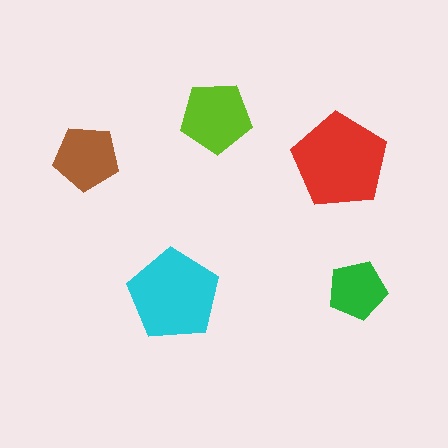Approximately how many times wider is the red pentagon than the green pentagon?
About 1.5 times wider.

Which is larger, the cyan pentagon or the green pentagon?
The cyan one.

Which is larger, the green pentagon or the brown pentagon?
The brown one.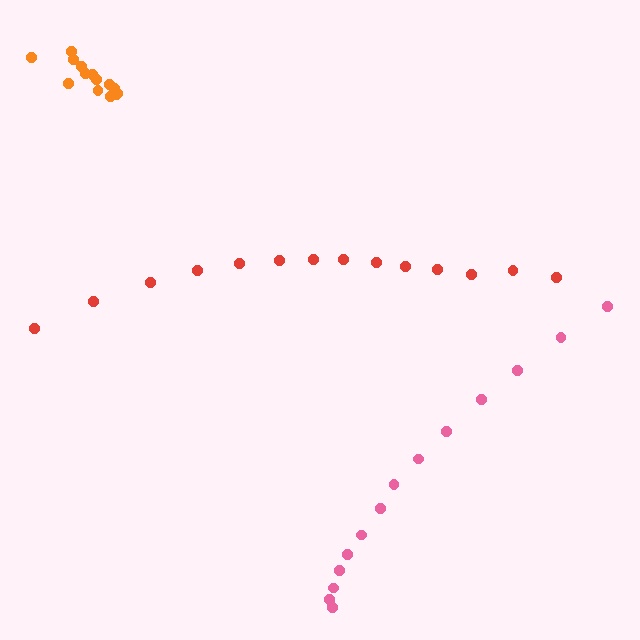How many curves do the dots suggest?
There are 3 distinct paths.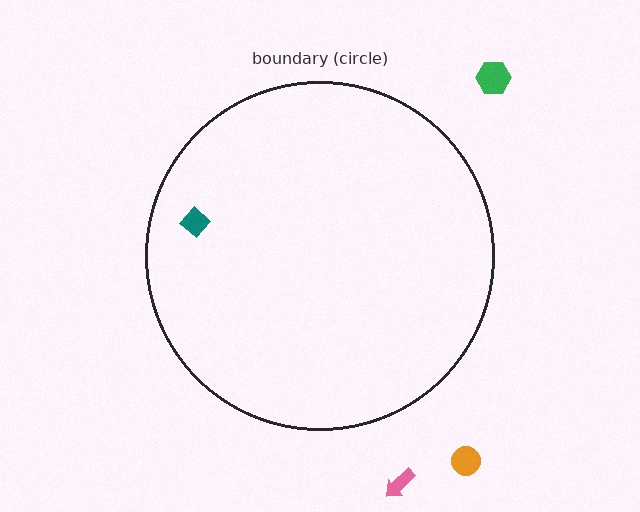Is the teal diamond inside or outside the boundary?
Inside.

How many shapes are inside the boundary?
1 inside, 3 outside.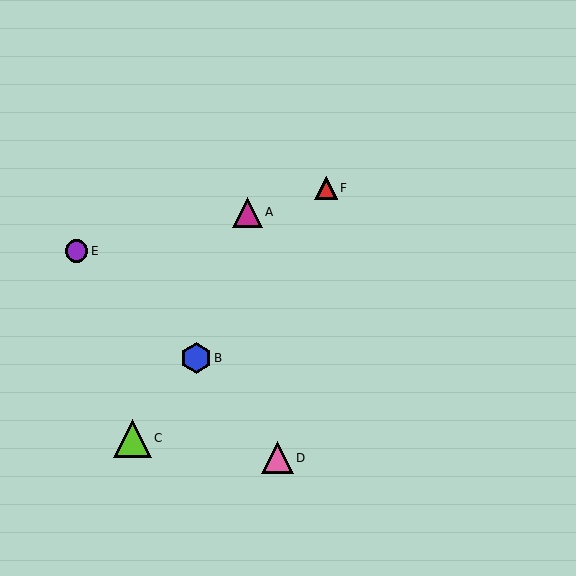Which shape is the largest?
The lime triangle (labeled C) is the largest.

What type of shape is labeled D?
Shape D is a pink triangle.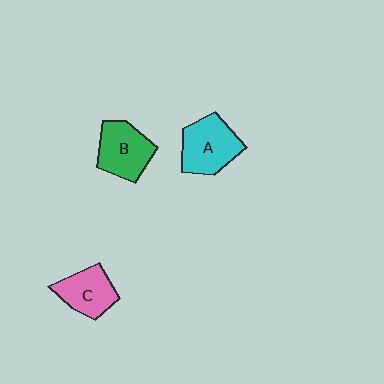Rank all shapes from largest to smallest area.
From largest to smallest: A (cyan), B (green), C (pink).